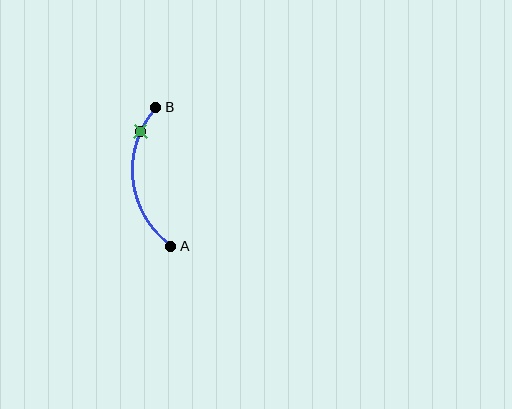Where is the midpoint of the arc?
The arc midpoint is the point on the curve farthest from the straight line joining A and B. It sits to the left of that line.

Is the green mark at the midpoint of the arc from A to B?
No. The green mark lies on the arc but is closer to endpoint B. The arc midpoint would be at the point on the curve equidistant along the arc from both A and B.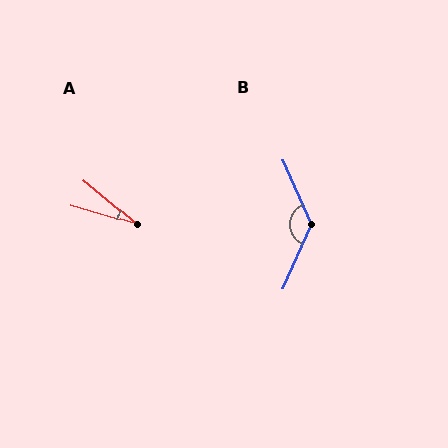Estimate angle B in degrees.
Approximately 132 degrees.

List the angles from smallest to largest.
A (24°), B (132°).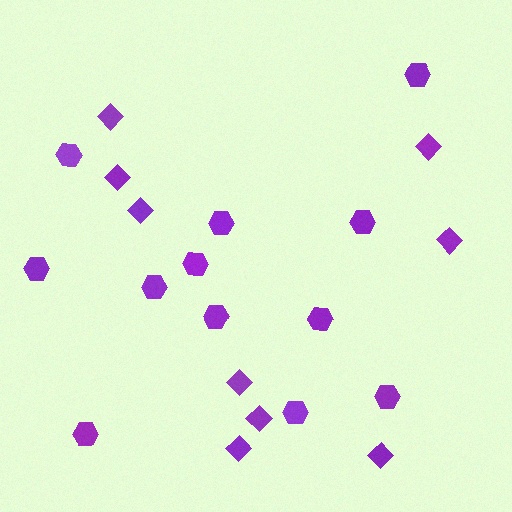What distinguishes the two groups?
There are 2 groups: one group of diamonds (9) and one group of hexagons (12).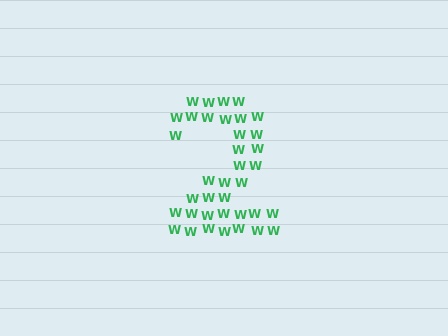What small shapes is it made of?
It is made of small letter W's.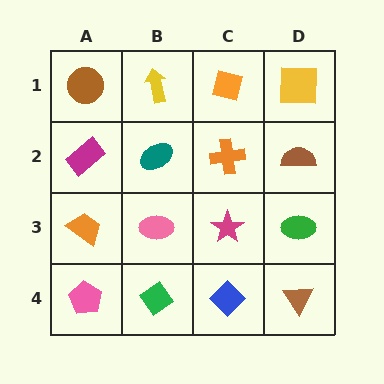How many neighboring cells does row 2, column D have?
3.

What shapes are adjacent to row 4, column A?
An orange trapezoid (row 3, column A), a green diamond (row 4, column B).